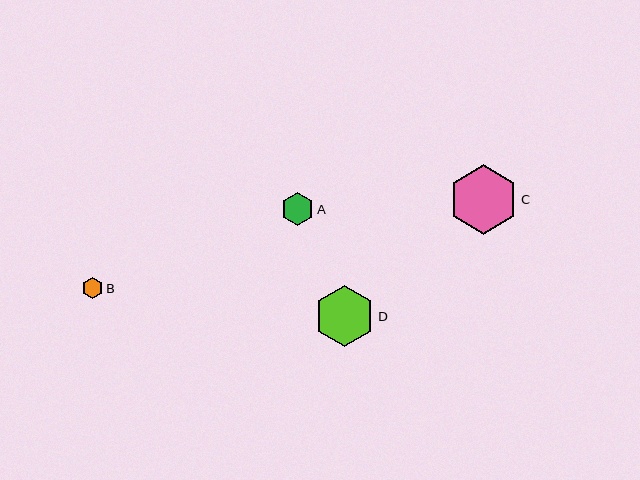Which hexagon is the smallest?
Hexagon B is the smallest with a size of approximately 21 pixels.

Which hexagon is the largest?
Hexagon C is the largest with a size of approximately 69 pixels.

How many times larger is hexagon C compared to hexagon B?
Hexagon C is approximately 3.3 times the size of hexagon B.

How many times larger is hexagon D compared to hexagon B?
Hexagon D is approximately 2.9 times the size of hexagon B.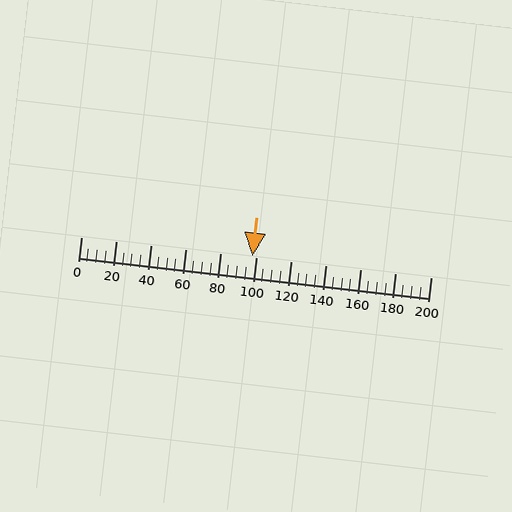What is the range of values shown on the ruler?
The ruler shows values from 0 to 200.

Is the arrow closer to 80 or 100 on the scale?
The arrow is closer to 100.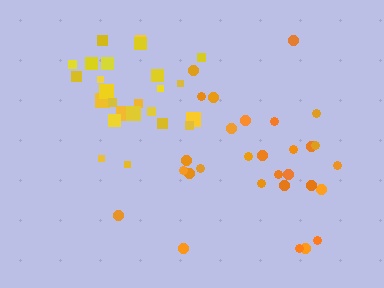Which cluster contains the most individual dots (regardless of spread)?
Orange (29).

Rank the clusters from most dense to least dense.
yellow, orange.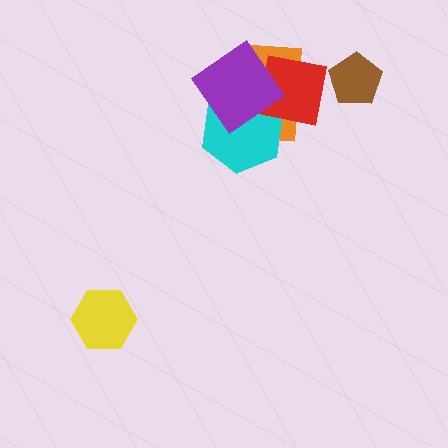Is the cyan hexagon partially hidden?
Yes, it is partially covered by another shape.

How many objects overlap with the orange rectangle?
3 objects overlap with the orange rectangle.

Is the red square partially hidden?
Yes, it is partially covered by another shape.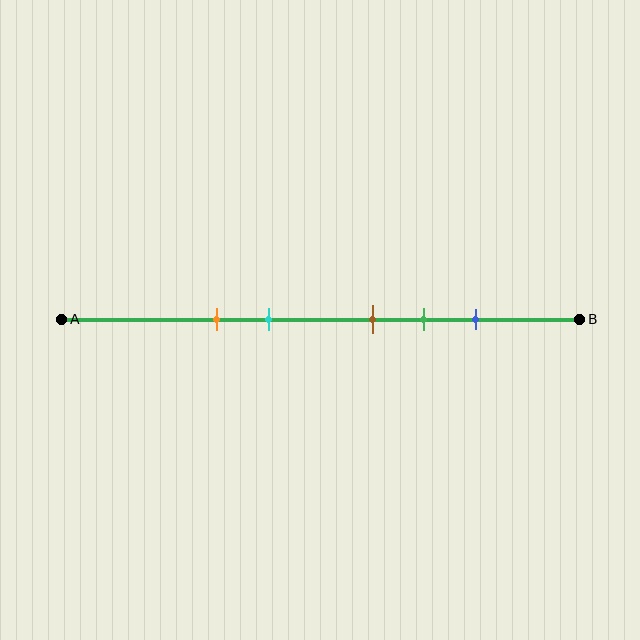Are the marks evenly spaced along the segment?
No, the marks are not evenly spaced.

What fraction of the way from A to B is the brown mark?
The brown mark is approximately 60% (0.6) of the way from A to B.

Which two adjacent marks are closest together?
The brown and green marks are the closest adjacent pair.